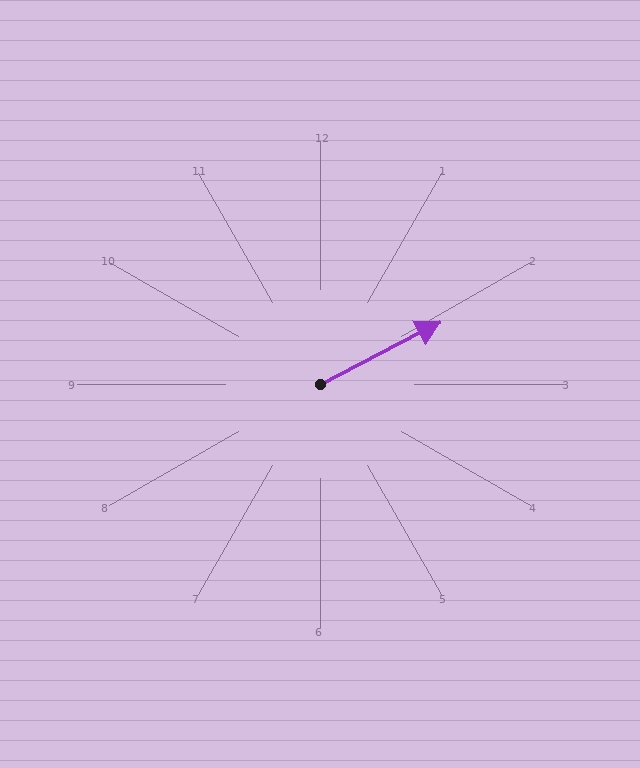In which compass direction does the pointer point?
Northeast.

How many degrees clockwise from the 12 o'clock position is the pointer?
Approximately 63 degrees.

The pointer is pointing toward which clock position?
Roughly 2 o'clock.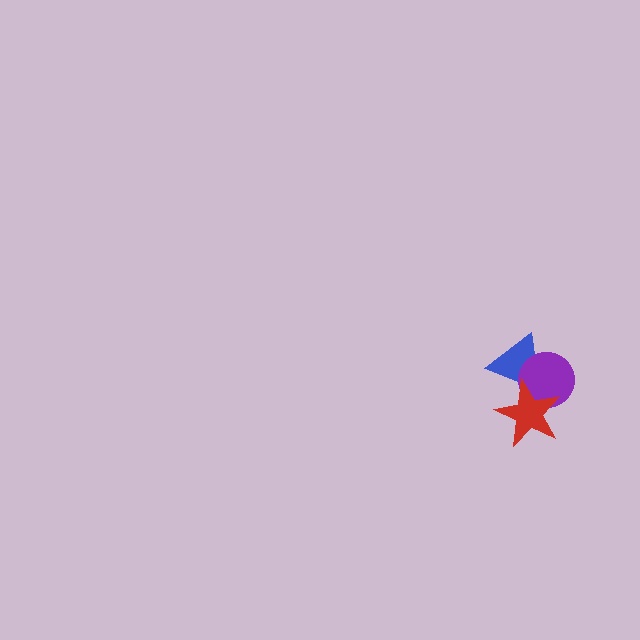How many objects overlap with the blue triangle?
2 objects overlap with the blue triangle.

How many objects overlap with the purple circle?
2 objects overlap with the purple circle.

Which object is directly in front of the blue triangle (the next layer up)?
The purple circle is directly in front of the blue triangle.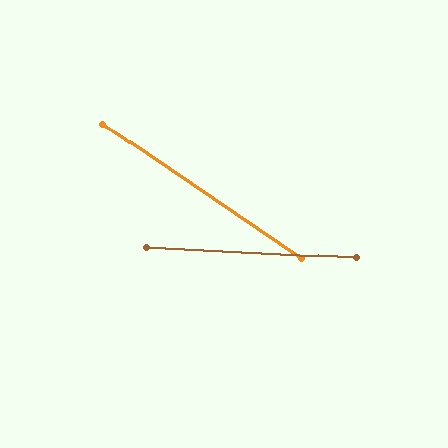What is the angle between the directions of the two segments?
Approximately 31 degrees.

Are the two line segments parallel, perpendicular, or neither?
Neither parallel nor perpendicular — they differ by about 31°.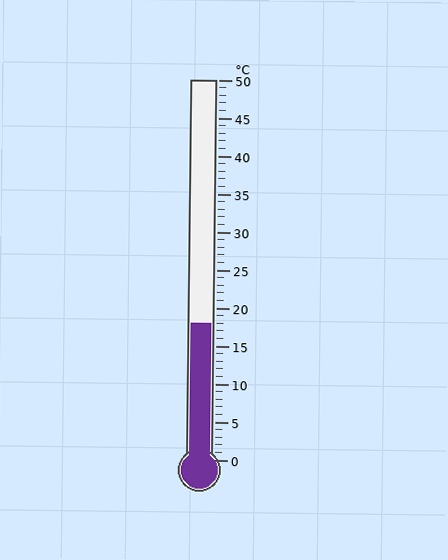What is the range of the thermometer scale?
The thermometer scale ranges from 0°C to 50°C.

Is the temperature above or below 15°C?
The temperature is above 15°C.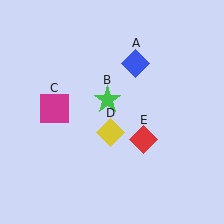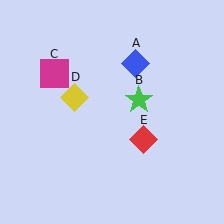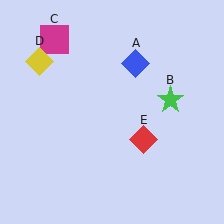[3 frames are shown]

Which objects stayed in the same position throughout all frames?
Blue diamond (object A) and red diamond (object E) remained stationary.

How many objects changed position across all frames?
3 objects changed position: green star (object B), magenta square (object C), yellow diamond (object D).